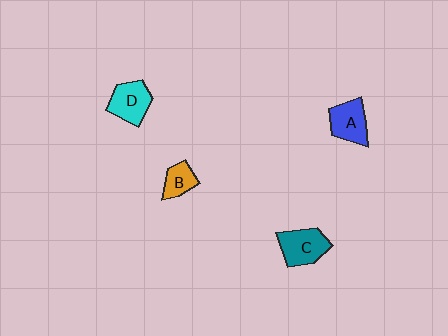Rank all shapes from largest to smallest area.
From largest to smallest: C (teal), D (cyan), A (blue), B (orange).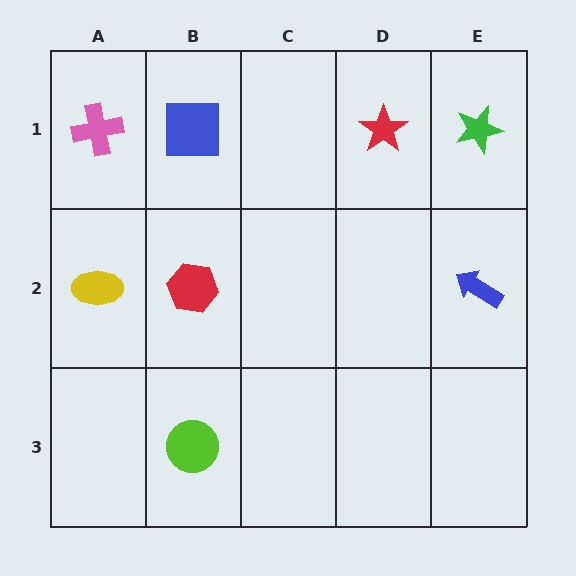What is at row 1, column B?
A blue square.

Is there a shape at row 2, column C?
No, that cell is empty.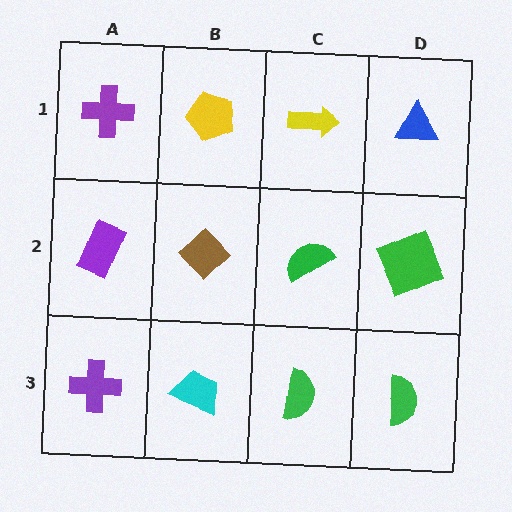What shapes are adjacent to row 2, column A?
A purple cross (row 1, column A), a purple cross (row 3, column A), a brown diamond (row 2, column B).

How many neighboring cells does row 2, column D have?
3.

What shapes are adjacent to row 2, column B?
A yellow pentagon (row 1, column B), a cyan trapezoid (row 3, column B), a purple rectangle (row 2, column A), a green semicircle (row 2, column C).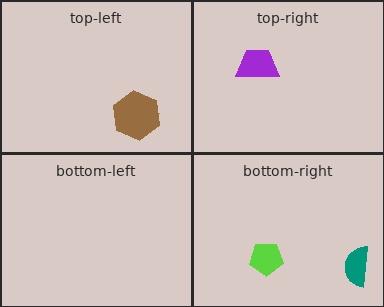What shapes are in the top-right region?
The purple trapezoid.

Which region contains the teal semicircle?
The bottom-right region.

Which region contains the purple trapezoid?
The top-right region.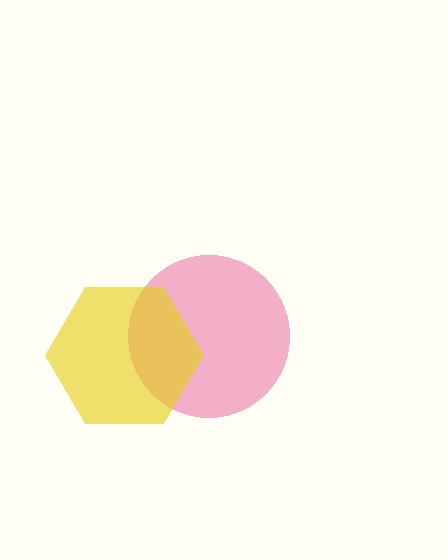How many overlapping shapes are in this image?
There are 2 overlapping shapes in the image.